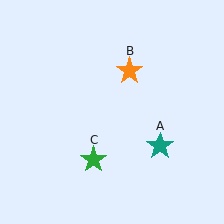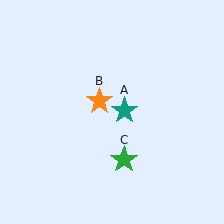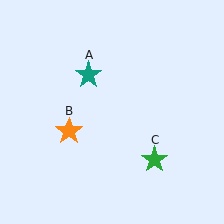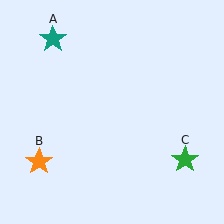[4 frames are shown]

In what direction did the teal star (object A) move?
The teal star (object A) moved up and to the left.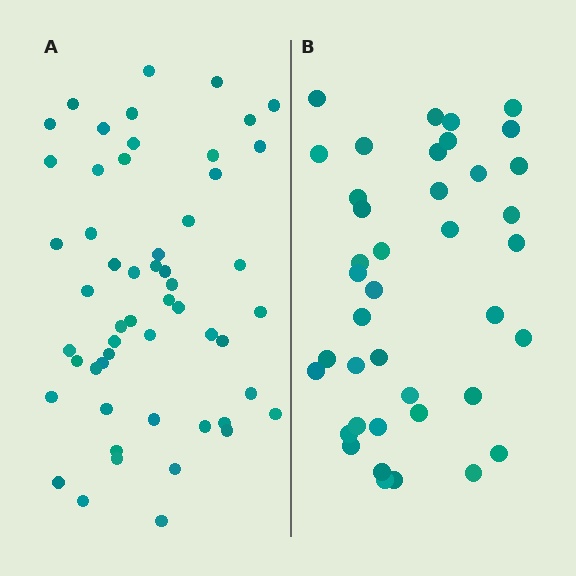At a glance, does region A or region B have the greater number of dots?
Region A (the left region) has more dots.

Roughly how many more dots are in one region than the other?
Region A has approximately 15 more dots than region B.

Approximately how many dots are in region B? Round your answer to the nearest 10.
About 40 dots.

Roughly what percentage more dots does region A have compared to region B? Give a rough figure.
About 35% more.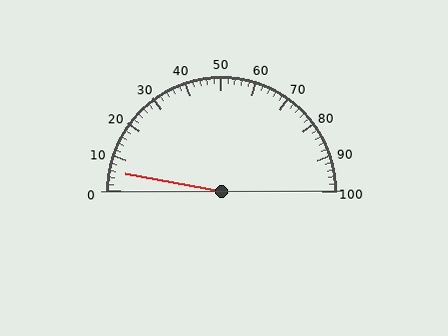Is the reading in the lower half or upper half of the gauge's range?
The reading is in the lower half of the range (0 to 100).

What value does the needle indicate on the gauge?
The needle indicates approximately 6.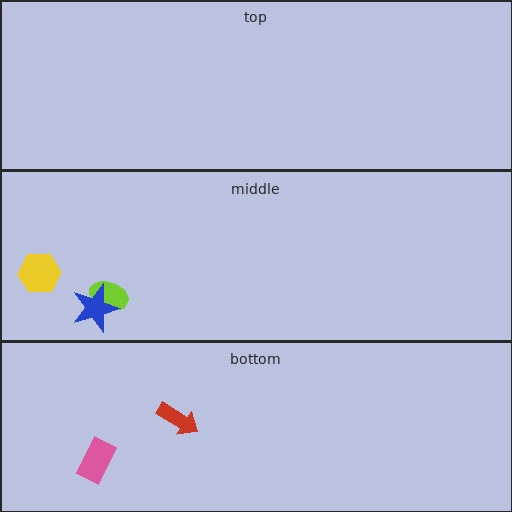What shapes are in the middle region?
The lime ellipse, the blue star, the yellow hexagon.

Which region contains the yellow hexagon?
The middle region.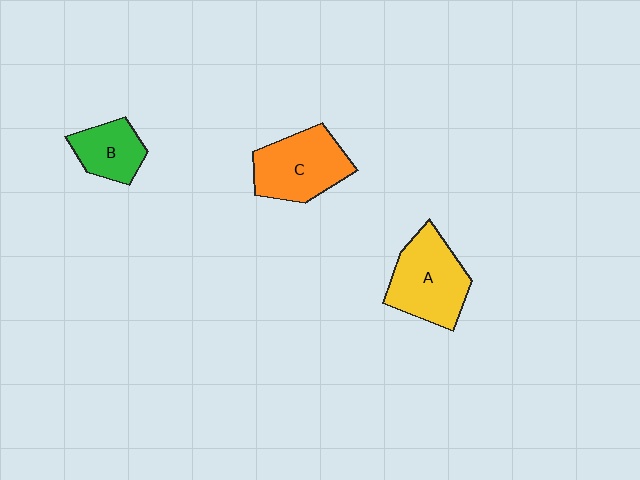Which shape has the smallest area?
Shape B (green).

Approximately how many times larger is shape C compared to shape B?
Approximately 1.6 times.